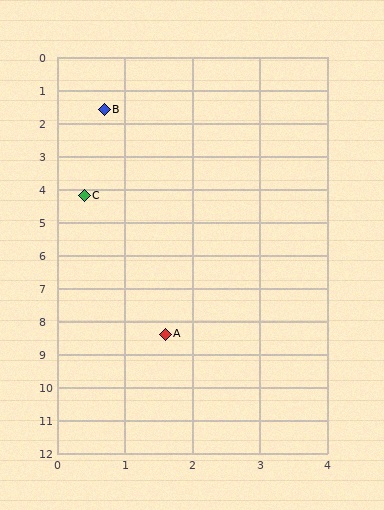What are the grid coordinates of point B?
Point B is at approximately (0.7, 1.6).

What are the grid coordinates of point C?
Point C is at approximately (0.4, 4.2).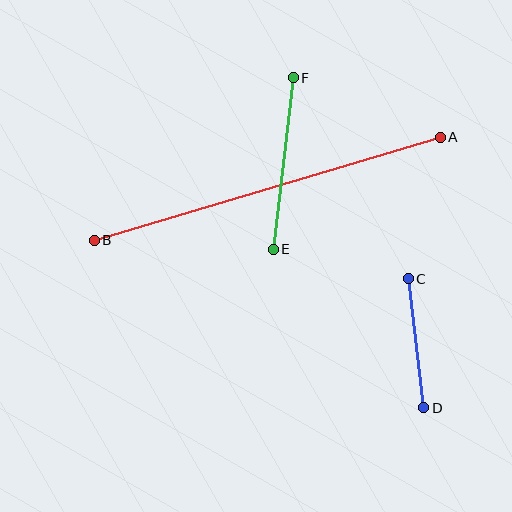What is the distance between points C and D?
The distance is approximately 130 pixels.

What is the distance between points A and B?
The distance is approximately 361 pixels.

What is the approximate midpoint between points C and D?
The midpoint is at approximately (416, 343) pixels.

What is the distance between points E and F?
The distance is approximately 173 pixels.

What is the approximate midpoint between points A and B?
The midpoint is at approximately (267, 189) pixels.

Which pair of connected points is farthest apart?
Points A and B are farthest apart.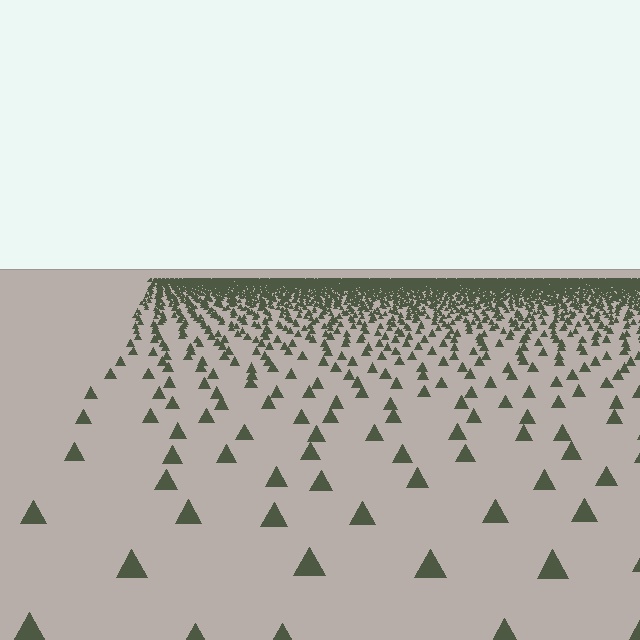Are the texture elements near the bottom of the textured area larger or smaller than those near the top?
Larger. Near the bottom, elements are closer to the viewer and appear at a bigger on-screen size.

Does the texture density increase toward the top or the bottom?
Density increases toward the top.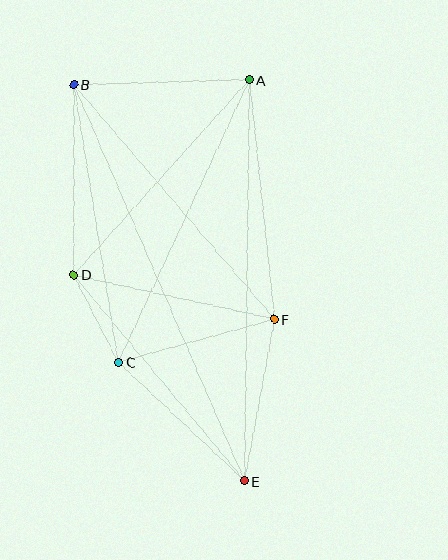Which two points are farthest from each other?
Points B and E are farthest from each other.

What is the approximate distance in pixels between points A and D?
The distance between A and D is approximately 263 pixels.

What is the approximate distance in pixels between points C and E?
The distance between C and E is approximately 173 pixels.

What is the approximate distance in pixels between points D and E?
The distance between D and E is approximately 268 pixels.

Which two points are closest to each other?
Points C and D are closest to each other.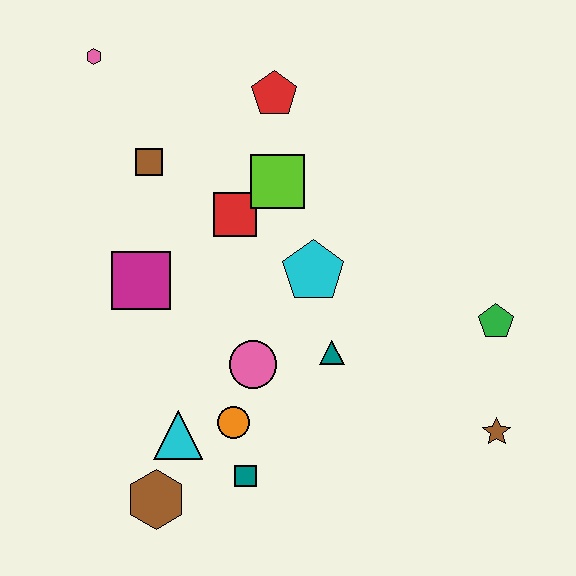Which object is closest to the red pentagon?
The lime square is closest to the red pentagon.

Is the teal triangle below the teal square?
No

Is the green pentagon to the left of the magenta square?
No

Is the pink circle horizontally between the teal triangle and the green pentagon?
No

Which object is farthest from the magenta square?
The brown star is farthest from the magenta square.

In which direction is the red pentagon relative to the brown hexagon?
The red pentagon is above the brown hexagon.